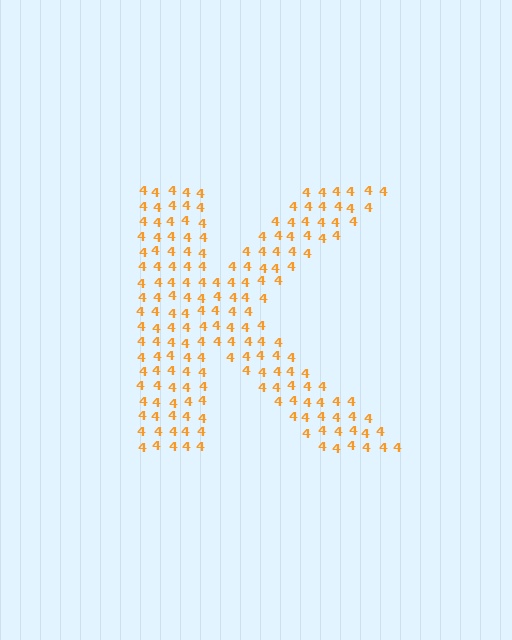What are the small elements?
The small elements are digit 4's.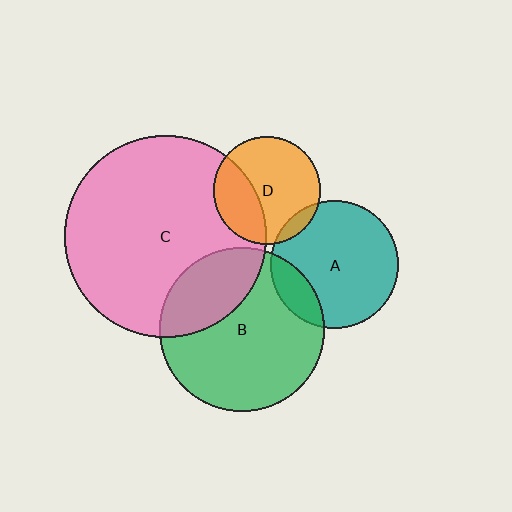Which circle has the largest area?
Circle C (pink).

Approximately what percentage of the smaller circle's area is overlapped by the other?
Approximately 10%.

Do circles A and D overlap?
Yes.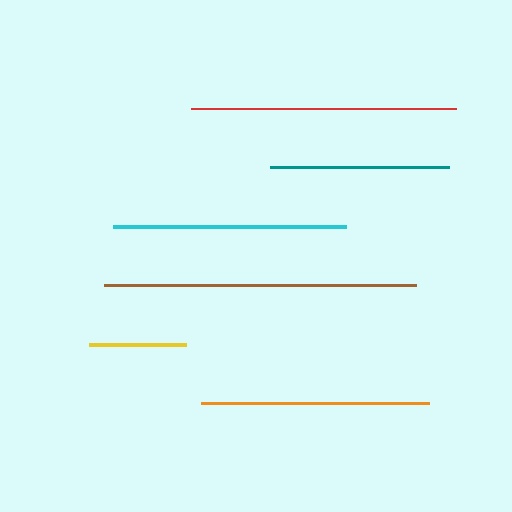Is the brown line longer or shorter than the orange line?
The brown line is longer than the orange line.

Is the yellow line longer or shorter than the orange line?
The orange line is longer than the yellow line.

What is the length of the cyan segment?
The cyan segment is approximately 234 pixels long.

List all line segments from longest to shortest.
From longest to shortest: brown, red, cyan, orange, teal, yellow.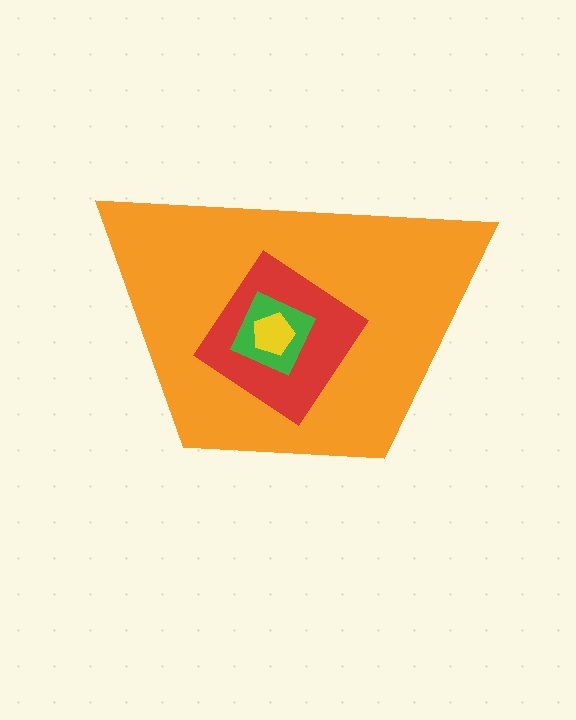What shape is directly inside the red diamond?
The green diamond.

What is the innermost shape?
The yellow pentagon.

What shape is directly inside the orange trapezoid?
The red diamond.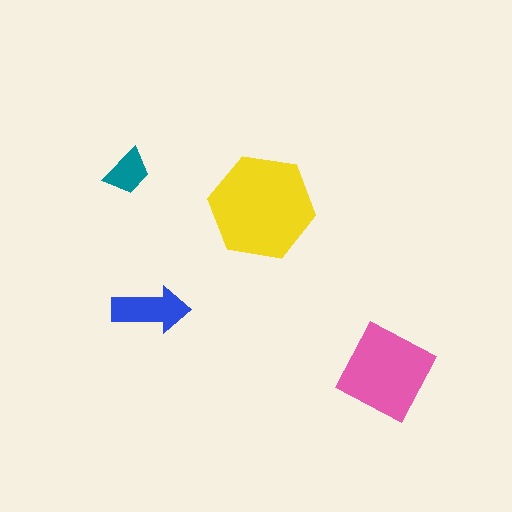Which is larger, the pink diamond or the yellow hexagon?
The yellow hexagon.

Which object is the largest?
The yellow hexagon.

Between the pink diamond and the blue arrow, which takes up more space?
The pink diamond.